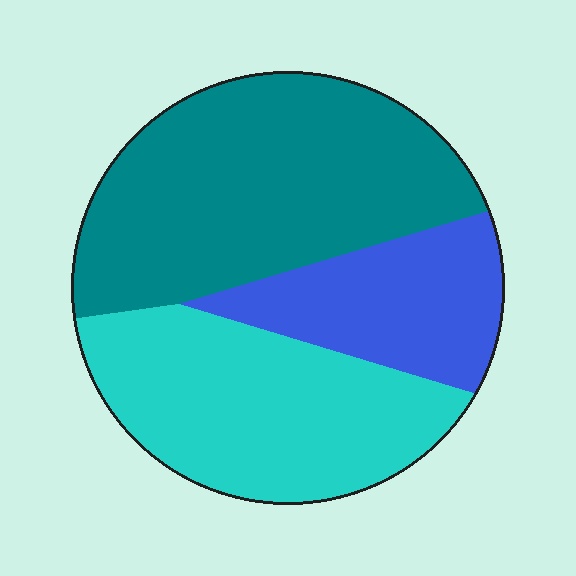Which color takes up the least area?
Blue, at roughly 20%.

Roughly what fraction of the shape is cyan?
Cyan covers 35% of the shape.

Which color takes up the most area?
Teal, at roughly 45%.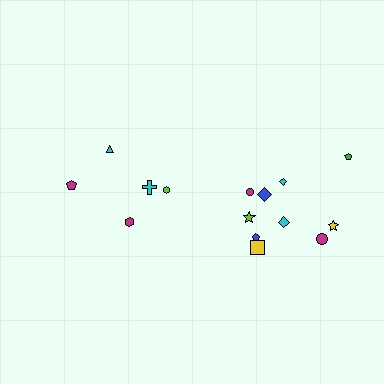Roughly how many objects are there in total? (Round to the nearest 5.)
Roughly 15 objects in total.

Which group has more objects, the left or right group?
The right group.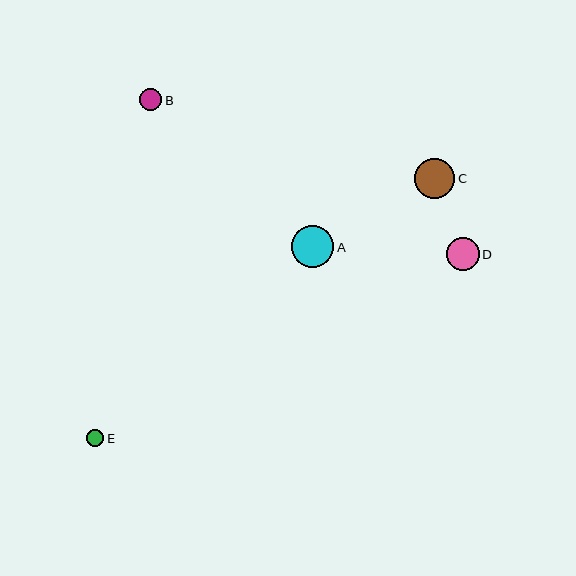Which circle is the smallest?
Circle E is the smallest with a size of approximately 17 pixels.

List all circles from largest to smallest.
From largest to smallest: A, C, D, B, E.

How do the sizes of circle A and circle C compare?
Circle A and circle C are approximately the same size.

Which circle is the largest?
Circle A is the largest with a size of approximately 42 pixels.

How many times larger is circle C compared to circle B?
Circle C is approximately 1.8 times the size of circle B.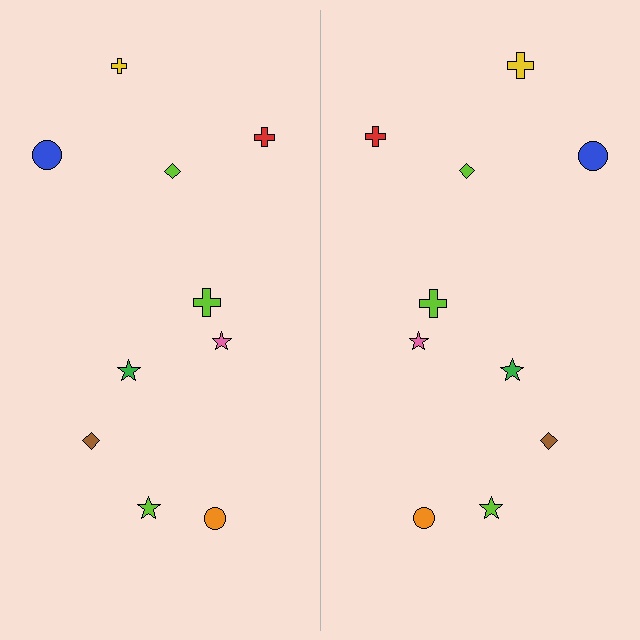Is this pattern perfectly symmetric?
No, the pattern is not perfectly symmetric. The yellow cross on the right side has a different size than its mirror counterpart.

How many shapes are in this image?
There are 20 shapes in this image.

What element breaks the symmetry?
The yellow cross on the right side has a different size than its mirror counterpart.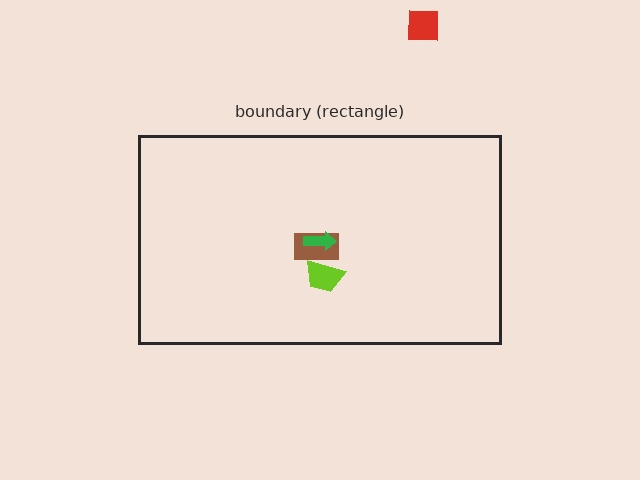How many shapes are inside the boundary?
3 inside, 1 outside.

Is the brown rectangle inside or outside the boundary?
Inside.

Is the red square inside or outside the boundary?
Outside.